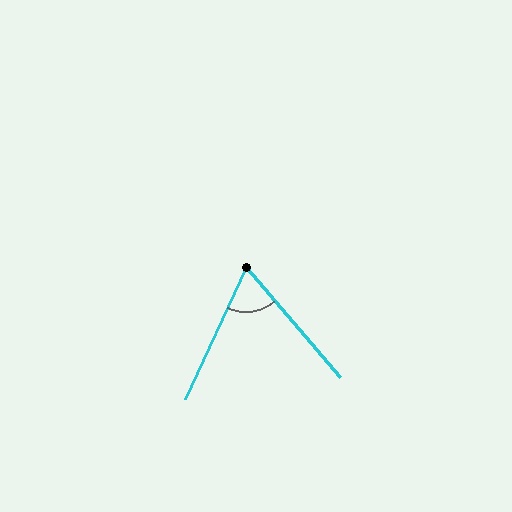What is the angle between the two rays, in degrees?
Approximately 65 degrees.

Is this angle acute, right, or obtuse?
It is acute.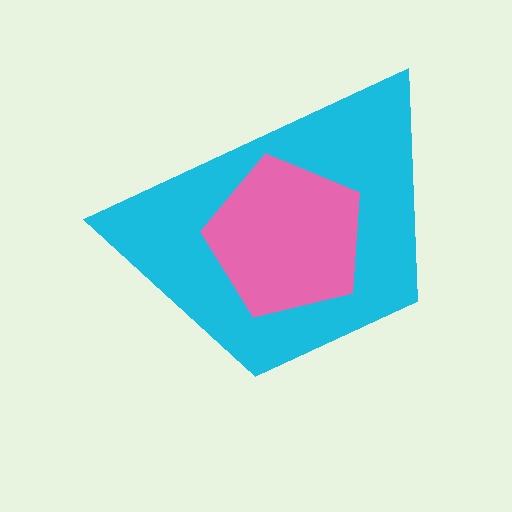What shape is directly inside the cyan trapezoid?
The pink pentagon.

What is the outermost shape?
The cyan trapezoid.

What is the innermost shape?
The pink pentagon.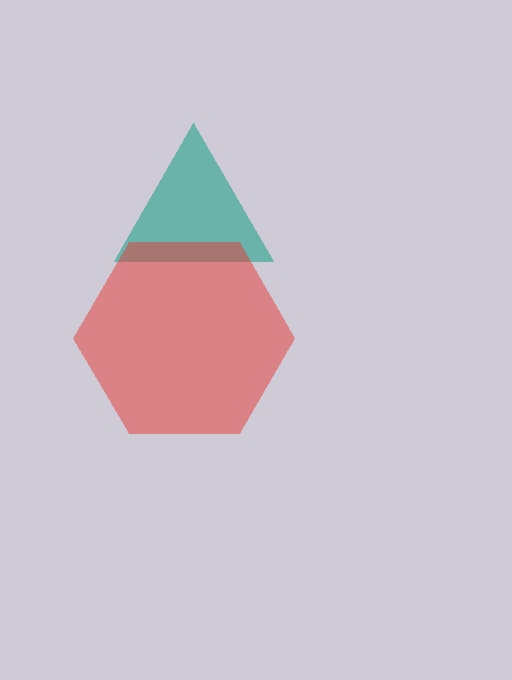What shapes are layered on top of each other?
The layered shapes are: a teal triangle, a red hexagon.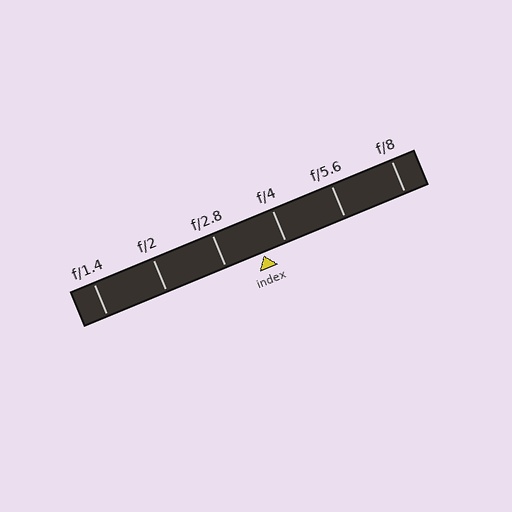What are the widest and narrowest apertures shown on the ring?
The widest aperture shown is f/1.4 and the narrowest is f/8.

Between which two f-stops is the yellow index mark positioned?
The index mark is between f/2.8 and f/4.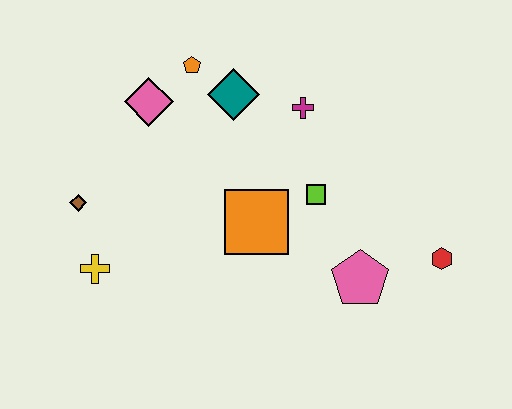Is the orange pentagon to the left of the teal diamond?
Yes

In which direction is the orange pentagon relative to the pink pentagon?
The orange pentagon is above the pink pentagon.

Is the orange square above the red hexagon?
Yes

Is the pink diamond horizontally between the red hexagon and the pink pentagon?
No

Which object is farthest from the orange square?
The red hexagon is farthest from the orange square.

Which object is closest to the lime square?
The orange square is closest to the lime square.